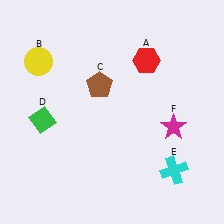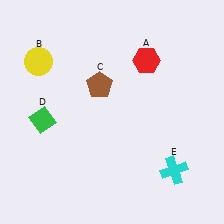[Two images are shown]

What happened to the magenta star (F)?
The magenta star (F) was removed in Image 2. It was in the bottom-right area of Image 1.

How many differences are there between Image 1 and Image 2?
There is 1 difference between the two images.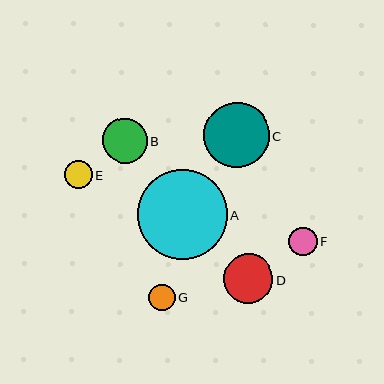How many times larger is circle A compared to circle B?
Circle A is approximately 2.0 times the size of circle B.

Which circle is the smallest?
Circle G is the smallest with a size of approximately 26 pixels.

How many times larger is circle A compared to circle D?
Circle A is approximately 1.8 times the size of circle D.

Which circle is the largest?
Circle A is the largest with a size of approximately 90 pixels.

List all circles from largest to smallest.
From largest to smallest: A, C, D, B, F, E, G.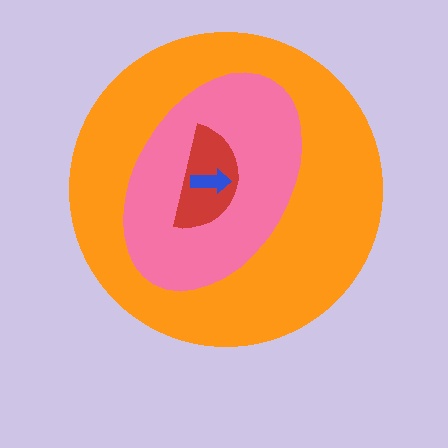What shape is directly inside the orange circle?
The pink ellipse.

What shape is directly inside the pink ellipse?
The red semicircle.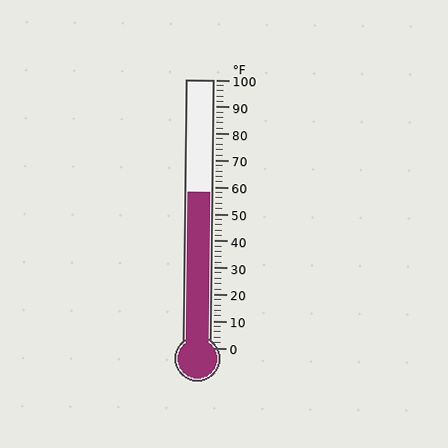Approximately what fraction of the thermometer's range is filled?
The thermometer is filled to approximately 60% of its range.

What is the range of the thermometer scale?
The thermometer scale ranges from 0°F to 100°F.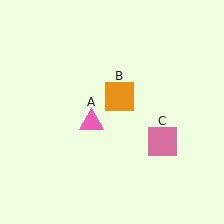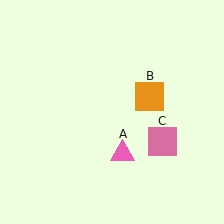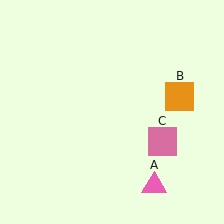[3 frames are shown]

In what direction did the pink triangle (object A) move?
The pink triangle (object A) moved down and to the right.